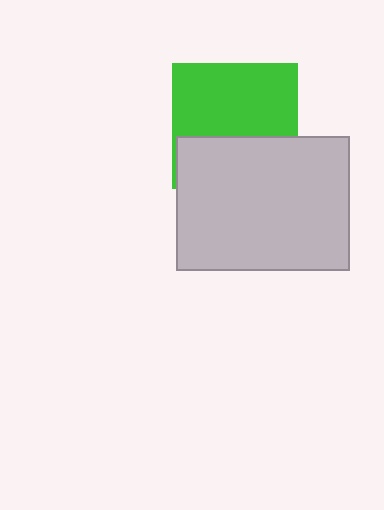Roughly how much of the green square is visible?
About half of it is visible (roughly 59%).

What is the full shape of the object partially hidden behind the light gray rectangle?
The partially hidden object is a green square.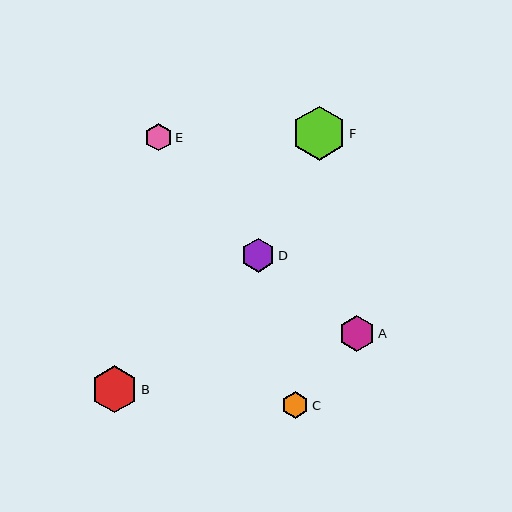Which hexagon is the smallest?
Hexagon C is the smallest with a size of approximately 27 pixels.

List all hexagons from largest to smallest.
From largest to smallest: F, B, A, D, E, C.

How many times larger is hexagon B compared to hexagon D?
Hexagon B is approximately 1.4 times the size of hexagon D.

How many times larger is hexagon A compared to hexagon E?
Hexagon A is approximately 1.3 times the size of hexagon E.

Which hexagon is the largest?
Hexagon F is the largest with a size of approximately 54 pixels.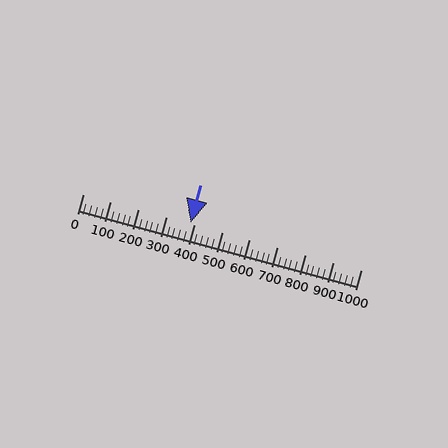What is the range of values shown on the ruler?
The ruler shows values from 0 to 1000.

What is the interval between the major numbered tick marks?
The major tick marks are spaced 100 units apart.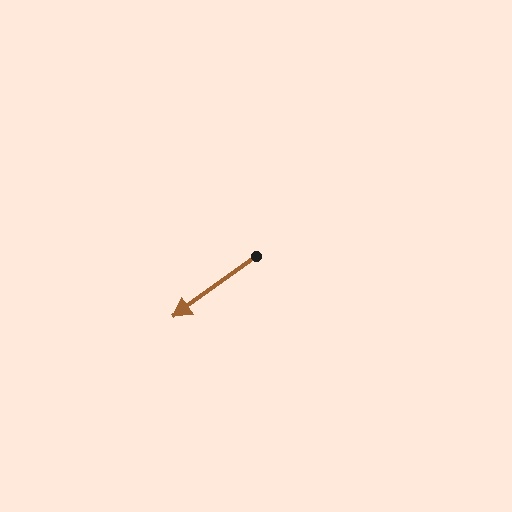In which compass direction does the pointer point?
Southwest.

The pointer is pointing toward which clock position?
Roughly 8 o'clock.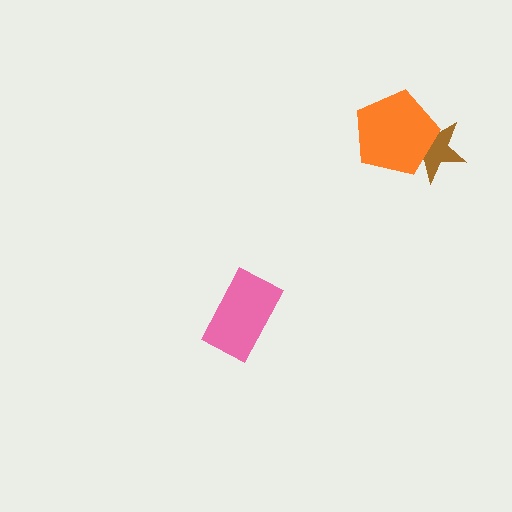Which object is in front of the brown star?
The orange pentagon is in front of the brown star.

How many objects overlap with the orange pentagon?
1 object overlaps with the orange pentagon.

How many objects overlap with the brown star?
1 object overlaps with the brown star.